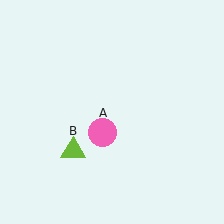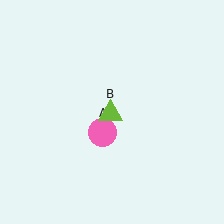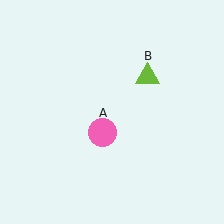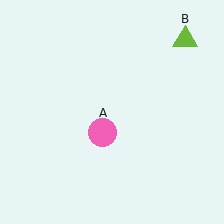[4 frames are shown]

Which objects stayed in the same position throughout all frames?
Pink circle (object A) remained stationary.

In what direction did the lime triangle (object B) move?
The lime triangle (object B) moved up and to the right.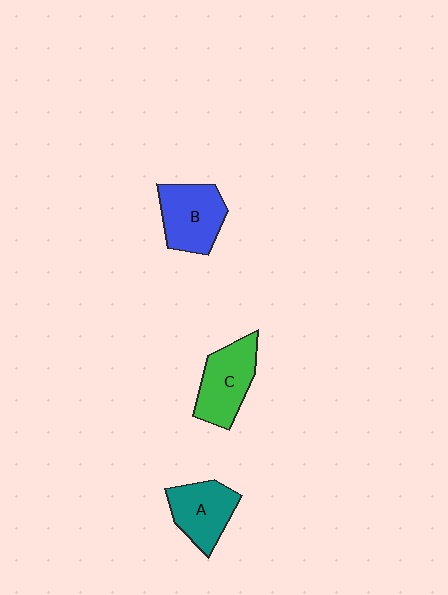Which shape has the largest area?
Shape C (green).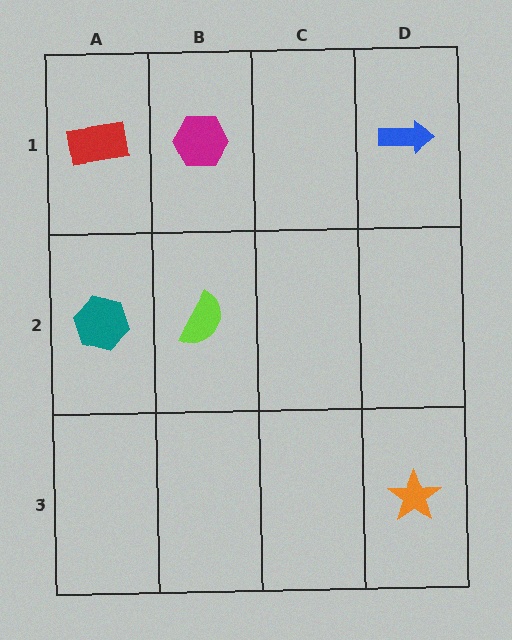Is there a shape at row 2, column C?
No, that cell is empty.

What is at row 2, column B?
A lime semicircle.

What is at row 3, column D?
An orange star.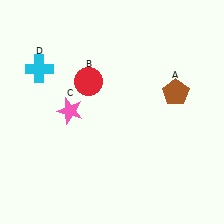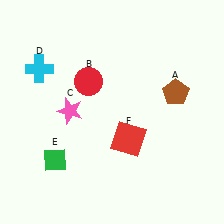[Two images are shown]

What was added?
A green diamond (E), a red square (F) were added in Image 2.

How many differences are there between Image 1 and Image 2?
There are 2 differences between the two images.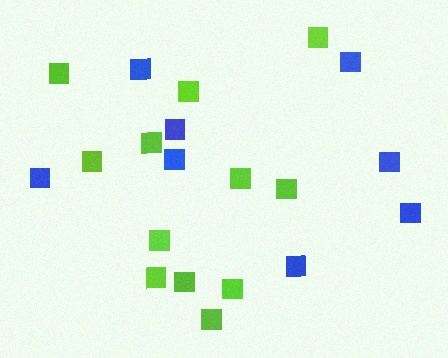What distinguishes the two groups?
There are 2 groups: one group of blue squares (8) and one group of lime squares (12).